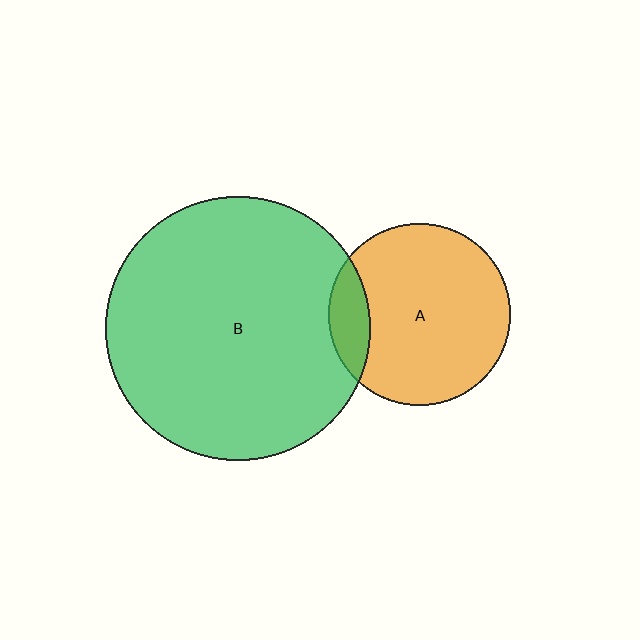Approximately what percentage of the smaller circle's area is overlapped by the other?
Approximately 15%.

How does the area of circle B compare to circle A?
Approximately 2.1 times.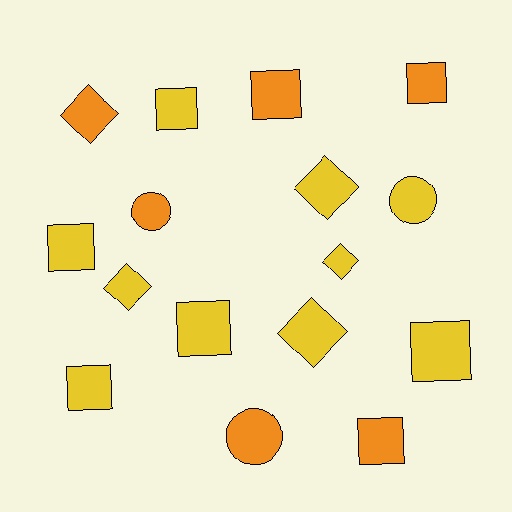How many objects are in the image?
There are 16 objects.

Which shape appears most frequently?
Square, with 8 objects.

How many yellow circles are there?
There is 1 yellow circle.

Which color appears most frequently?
Yellow, with 10 objects.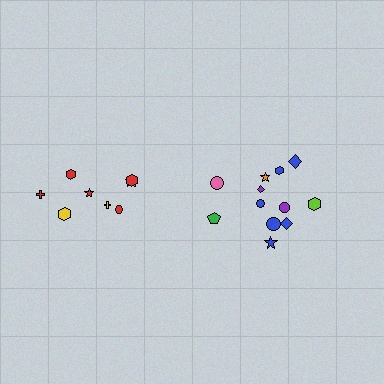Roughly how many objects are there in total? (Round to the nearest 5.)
Roughly 20 objects in total.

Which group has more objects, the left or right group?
The right group.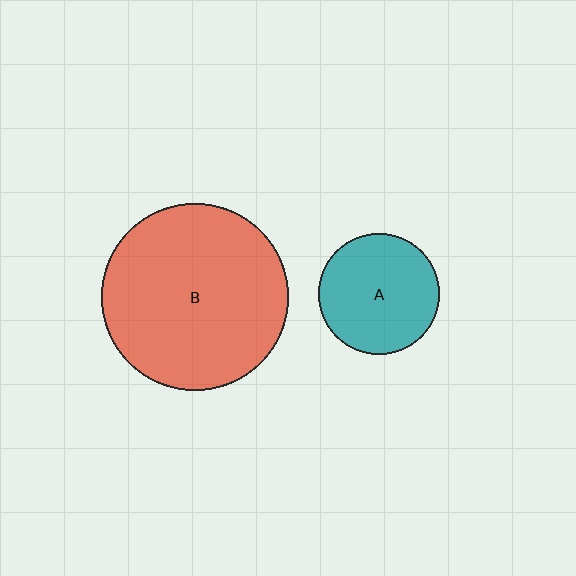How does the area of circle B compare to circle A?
Approximately 2.4 times.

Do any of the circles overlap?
No, none of the circles overlap.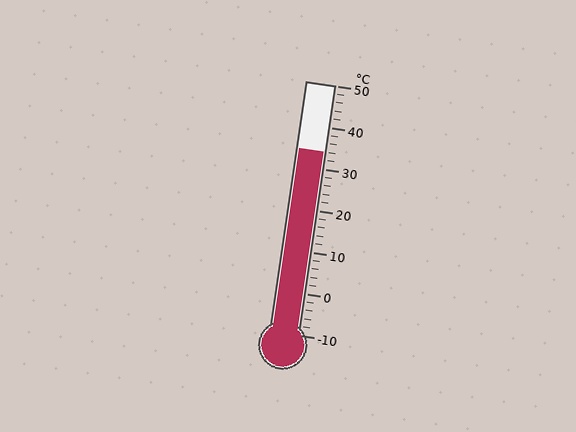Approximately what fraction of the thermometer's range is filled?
The thermometer is filled to approximately 75% of its range.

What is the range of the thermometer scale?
The thermometer scale ranges from -10°C to 50°C.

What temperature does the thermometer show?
The thermometer shows approximately 34°C.